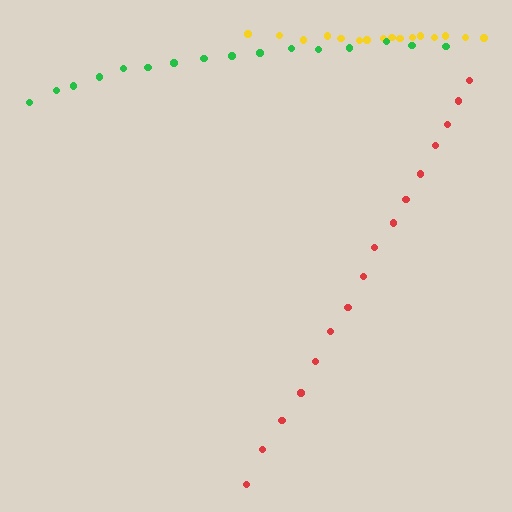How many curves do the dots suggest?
There are 3 distinct paths.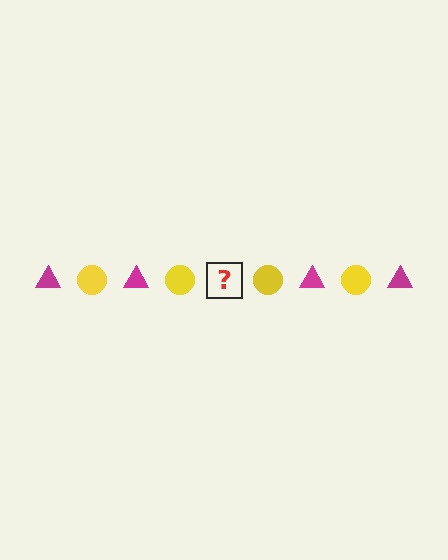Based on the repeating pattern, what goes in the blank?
The blank should be a magenta triangle.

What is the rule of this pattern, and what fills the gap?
The rule is that the pattern alternates between magenta triangle and yellow circle. The gap should be filled with a magenta triangle.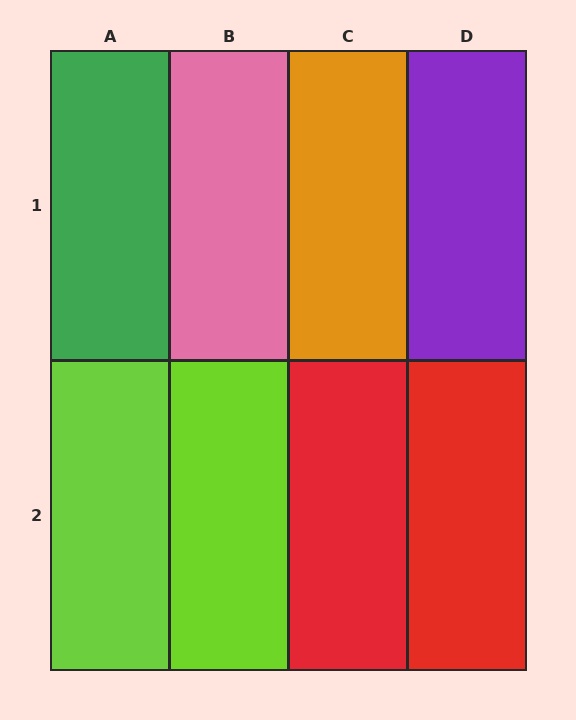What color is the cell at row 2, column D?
Red.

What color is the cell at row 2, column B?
Lime.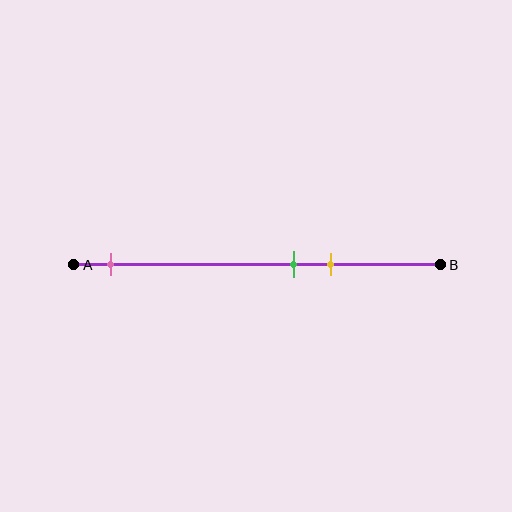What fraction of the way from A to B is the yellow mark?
The yellow mark is approximately 70% (0.7) of the way from A to B.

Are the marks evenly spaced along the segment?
No, the marks are not evenly spaced.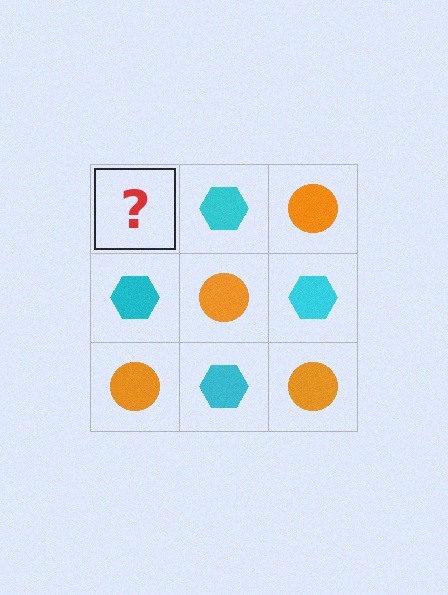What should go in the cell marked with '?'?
The missing cell should contain an orange circle.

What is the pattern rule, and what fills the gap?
The rule is that it alternates orange circle and cyan hexagon in a checkerboard pattern. The gap should be filled with an orange circle.